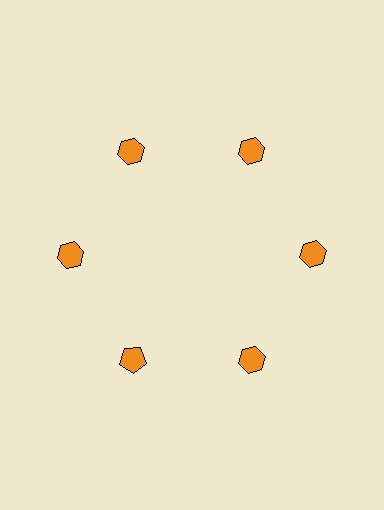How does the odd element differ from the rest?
It has a different shape: pentagon instead of hexagon.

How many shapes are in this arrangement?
There are 6 shapes arranged in a ring pattern.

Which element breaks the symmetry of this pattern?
The orange pentagon at roughly the 7 o'clock position breaks the symmetry. All other shapes are orange hexagons.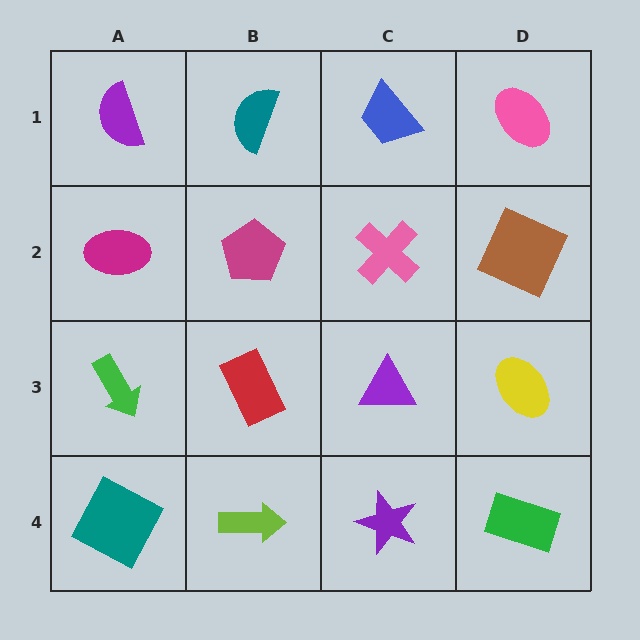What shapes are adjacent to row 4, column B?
A red rectangle (row 3, column B), a teal square (row 4, column A), a purple star (row 4, column C).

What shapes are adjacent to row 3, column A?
A magenta ellipse (row 2, column A), a teal square (row 4, column A), a red rectangle (row 3, column B).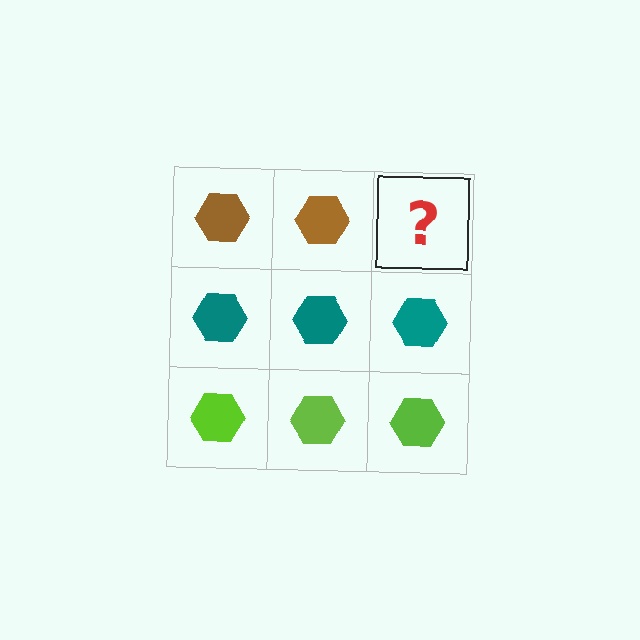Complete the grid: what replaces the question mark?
The question mark should be replaced with a brown hexagon.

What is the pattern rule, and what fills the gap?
The rule is that each row has a consistent color. The gap should be filled with a brown hexagon.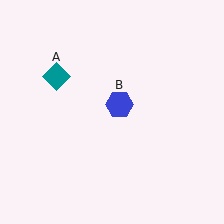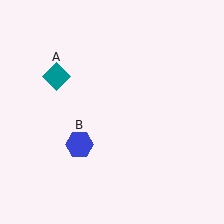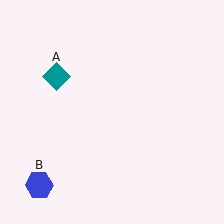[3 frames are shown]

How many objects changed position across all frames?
1 object changed position: blue hexagon (object B).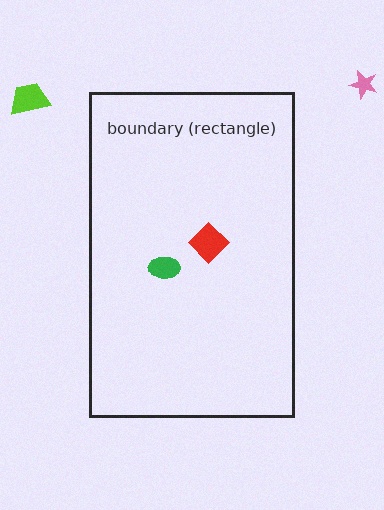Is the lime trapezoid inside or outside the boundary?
Outside.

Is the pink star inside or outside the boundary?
Outside.